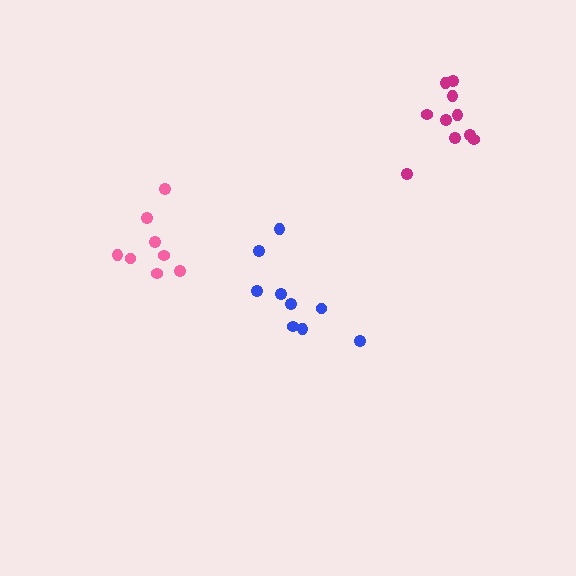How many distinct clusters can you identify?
There are 3 distinct clusters.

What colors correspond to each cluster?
The clusters are colored: blue, magenta, pink.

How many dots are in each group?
Group 1: 9 dots, Group 2: 10 dots, Group 3: 8 dots (27 total).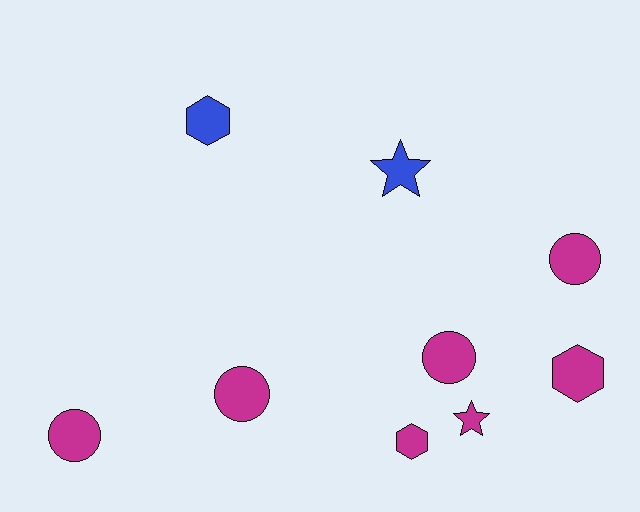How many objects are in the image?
There are 9 objects.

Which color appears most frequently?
Magenta, with 7 objects.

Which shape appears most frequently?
Circle, with 4 objects.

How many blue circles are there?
There are no blue circles.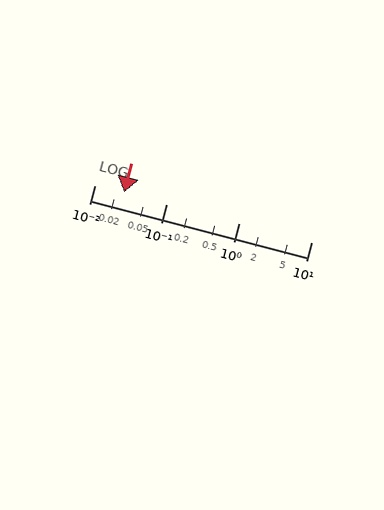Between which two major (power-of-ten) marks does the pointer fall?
The pointer is between 0.01 and 0.1.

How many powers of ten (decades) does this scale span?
The scale spans 3 decades, from 0.01 to 10.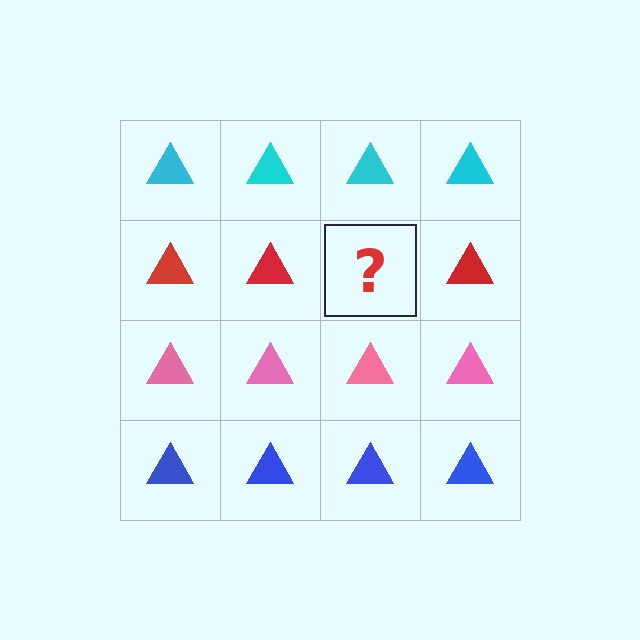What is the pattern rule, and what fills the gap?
The rule is that each row has a consistent color. The gap should be filled with a red triangle.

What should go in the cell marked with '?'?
The missing cell should contain a red triangle.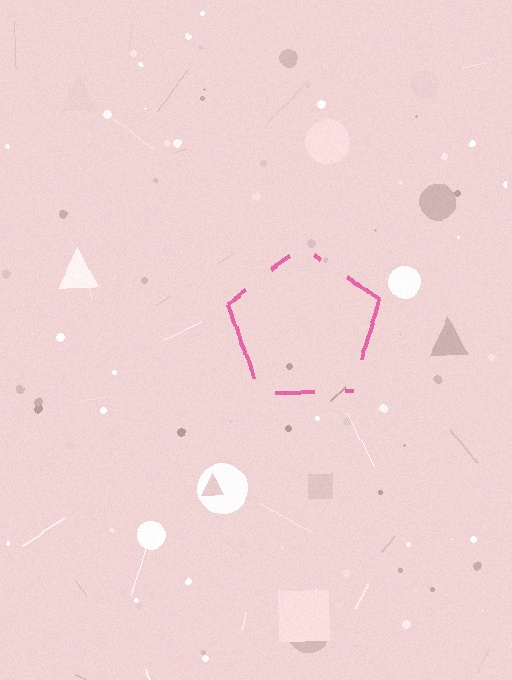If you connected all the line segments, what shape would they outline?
They would outline a pentagon.